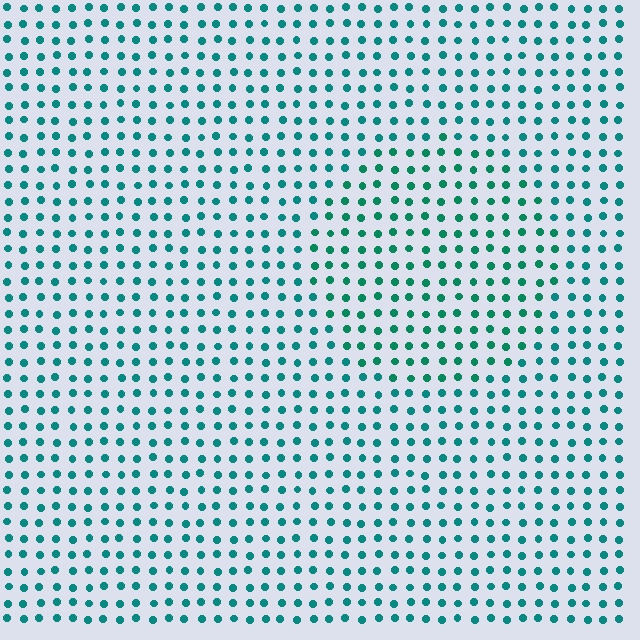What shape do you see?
I see a circle.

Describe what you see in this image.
The image is filled with small teal elements in a uniform arrangement. A circle-shaped region is visible where the elements are tinted to a slightly different hue, forming a subtle color boundary.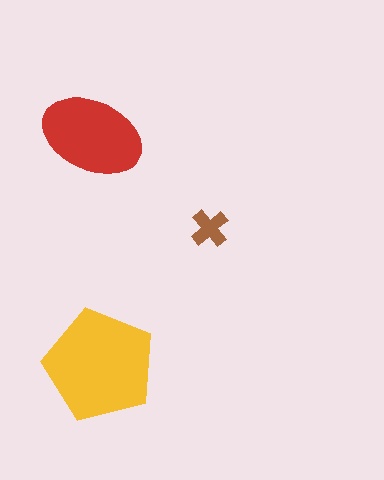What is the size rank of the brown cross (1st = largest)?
3rd.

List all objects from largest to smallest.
The yellow pentagon, the red ellipse, the brown cross.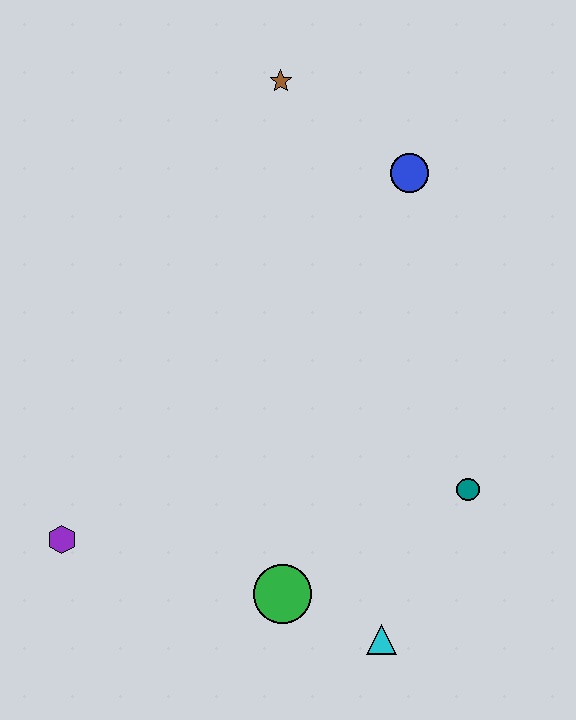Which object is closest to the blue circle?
The brown star is closest to the blue circle.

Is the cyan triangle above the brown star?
No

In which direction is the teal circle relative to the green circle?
The teal circle is to the right of the green circle.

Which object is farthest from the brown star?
The cyan triangle is farthest from the brown star.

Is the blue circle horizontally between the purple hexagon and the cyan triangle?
No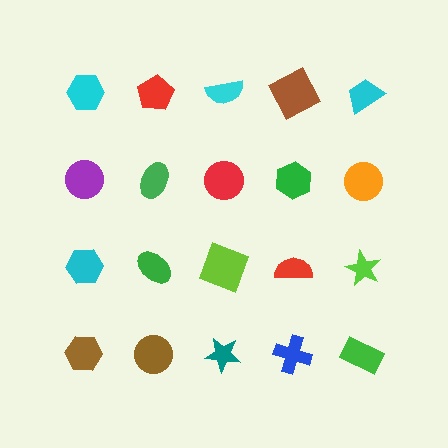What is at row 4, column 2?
A brown circle.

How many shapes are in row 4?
5 shapes.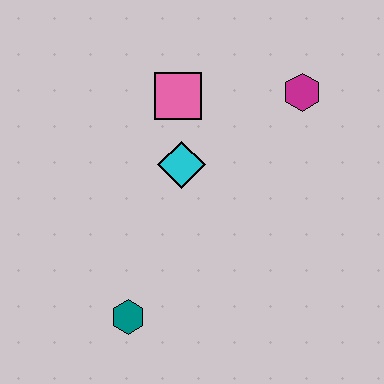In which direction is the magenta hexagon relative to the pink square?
The magenta hexagon is to the right of the pink square.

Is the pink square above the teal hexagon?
Yes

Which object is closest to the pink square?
The cyan diamond is closest to the pink square.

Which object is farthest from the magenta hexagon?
The teal hexagon is farthest from the magenta hexagon.